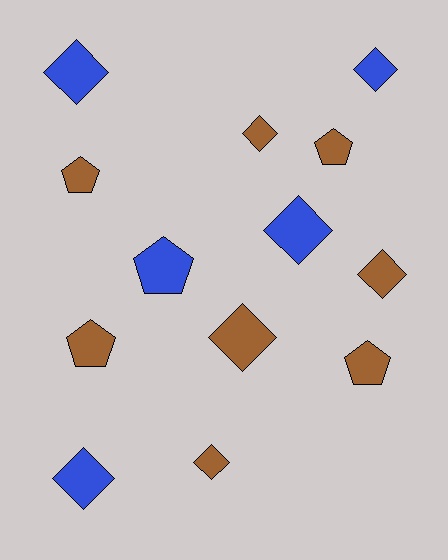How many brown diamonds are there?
There are 4 brown diamonds.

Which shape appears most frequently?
Diamond, with 8 objects.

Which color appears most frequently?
Brown, with 8 objects.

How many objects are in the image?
There are 13 objects.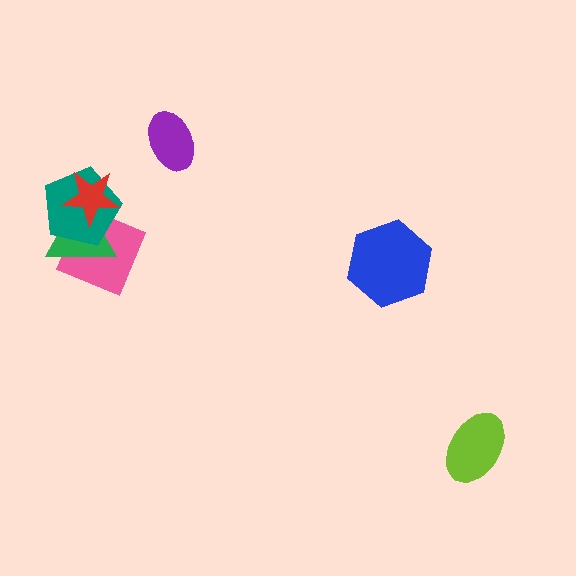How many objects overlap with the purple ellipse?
0 objects overlap with the purple ellipse.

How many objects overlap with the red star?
3 objects overlap with the red star.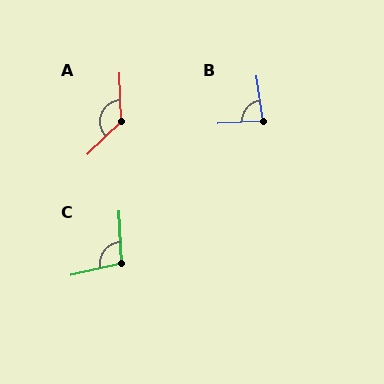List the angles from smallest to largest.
B (84°), C (100°), A (132°).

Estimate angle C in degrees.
Approximately 100 degrees.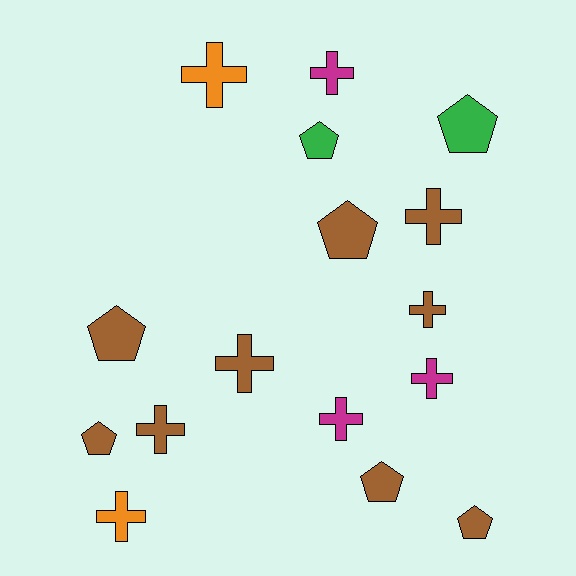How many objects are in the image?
There are 16 objects.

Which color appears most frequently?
Brown, with 9 objects.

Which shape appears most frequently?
Cross, with 9 objects.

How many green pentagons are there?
There are 2 green pentagons.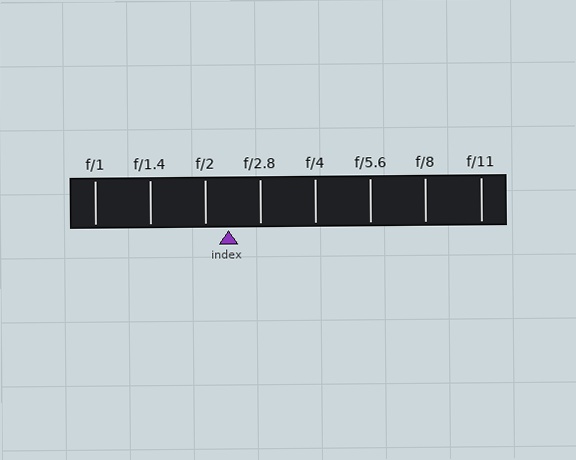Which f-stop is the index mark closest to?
The index mark is closest to f/2.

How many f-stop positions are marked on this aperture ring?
There are 8 f-stop positions marked.